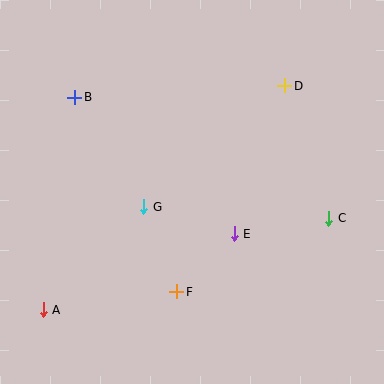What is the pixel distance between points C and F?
The distance between C and F is 168 pixels.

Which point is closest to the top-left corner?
Point B is closest to the top-left corner.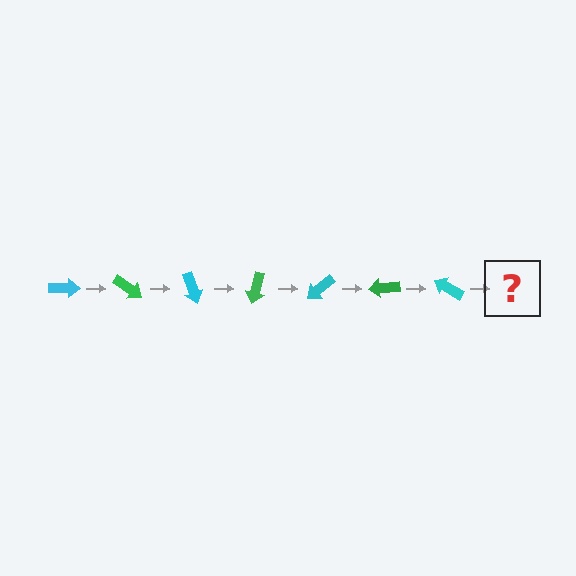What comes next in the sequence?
The next element should be a green arrow, rotated 245 degrees from the start.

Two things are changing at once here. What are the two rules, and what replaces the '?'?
The two rules are that it rotates 35 degrees each step and the color cycles through cyan and green. The '?' should be a green arrow, rotated 245 degrees from the start.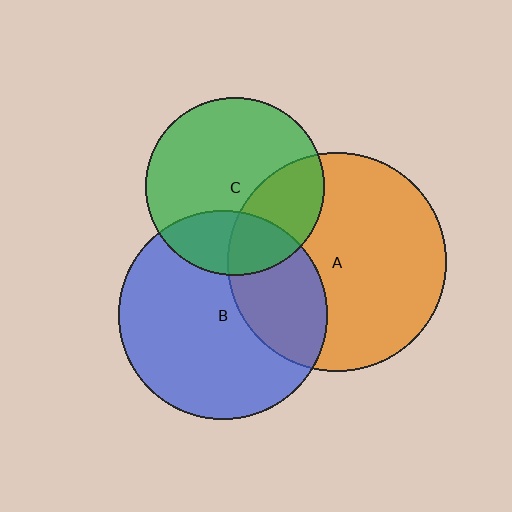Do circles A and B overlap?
Yes.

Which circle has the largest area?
Circle A (orange).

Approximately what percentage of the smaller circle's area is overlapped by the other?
Approximately 30%.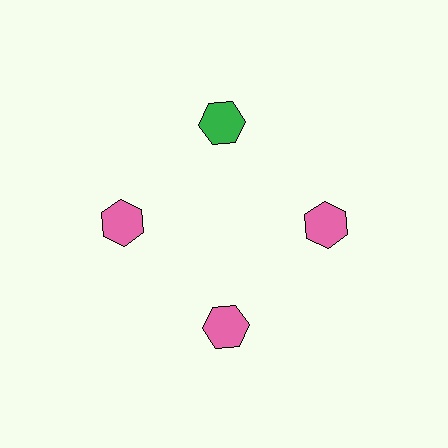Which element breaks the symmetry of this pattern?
The green hexagon at roughly the 12 o'clock position breaks the symmetry. All other shapes are pink hexagons.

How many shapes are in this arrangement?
There are 4 shapes arranged in a ring pattern.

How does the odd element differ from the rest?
It has a different color: green instead of pink.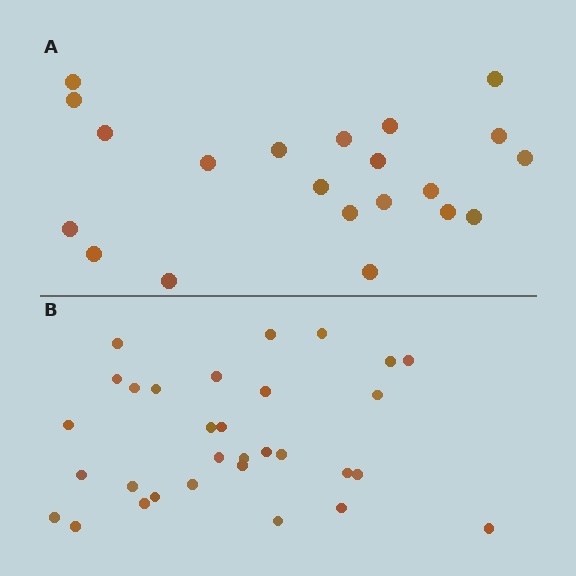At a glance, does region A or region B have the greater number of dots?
Region B (the bottom region) has more dots.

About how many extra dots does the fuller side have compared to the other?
Region B has roughly 10 or so more dots than region A.